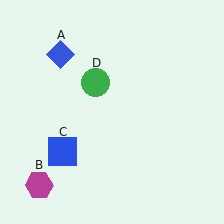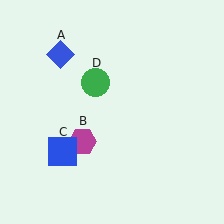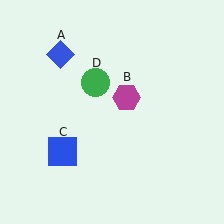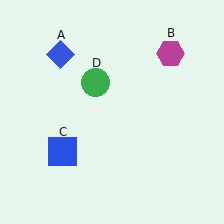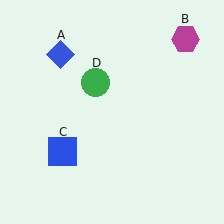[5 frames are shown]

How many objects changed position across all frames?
1 object changed position: magenta hexagon (object B).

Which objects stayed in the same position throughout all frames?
Blue diamond (object A) and blue square (object C) and green circle (object D) remained stationary.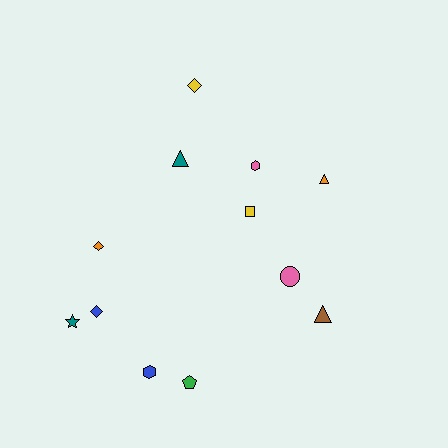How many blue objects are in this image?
There are 2 blue objects.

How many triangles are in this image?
There are 3 triangles.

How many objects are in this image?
There are 12 objects.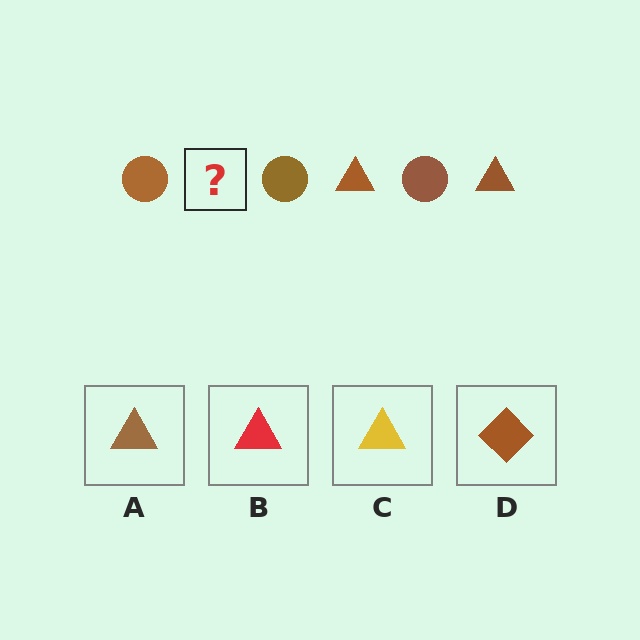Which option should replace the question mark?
Option A.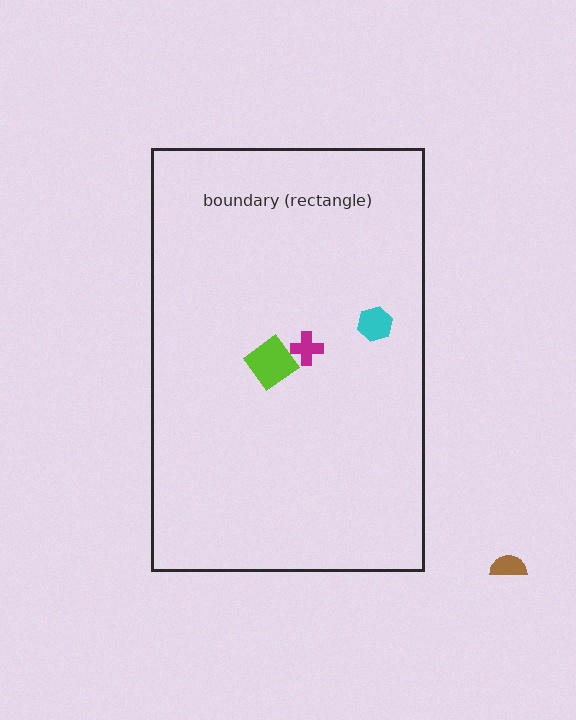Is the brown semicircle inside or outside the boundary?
Outside.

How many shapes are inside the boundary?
3 inside, 1 outside.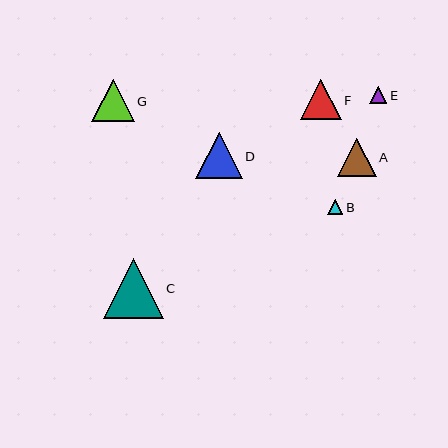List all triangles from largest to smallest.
From largest to smallest: C, D, G, F, A, E, B.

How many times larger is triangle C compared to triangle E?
Triangle C is approximately 3.5 times the size of triangle E.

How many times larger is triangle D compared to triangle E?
Triangle D is approximately 2.7 times the size of triangle E.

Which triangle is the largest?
Triangle C is the largest with a size of approximately 60 pixels.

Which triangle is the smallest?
Triangle B is the smallest with a size of approximately 15 pixels.